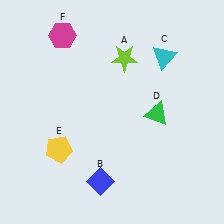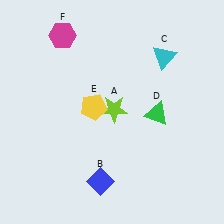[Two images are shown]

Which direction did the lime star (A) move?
The lime star (A) moved down.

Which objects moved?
The objects that moved are: the lime star (A), the yellow pentagon (E).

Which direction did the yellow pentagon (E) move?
The yellow pentagon (E) moved up.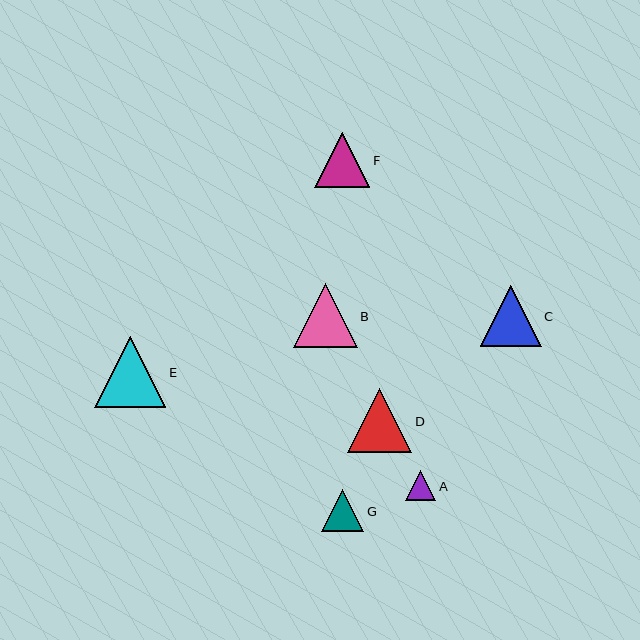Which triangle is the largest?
Triangle E is the largest with a size of approximately 72 pixels.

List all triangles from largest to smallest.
From largest to smallest: E, D, B, C, F, G, A.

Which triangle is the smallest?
Triangle A is the smallest with a size of approximately 30 pixels.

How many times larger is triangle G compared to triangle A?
Triangle G is approximately 1.4 times the size of triangle A.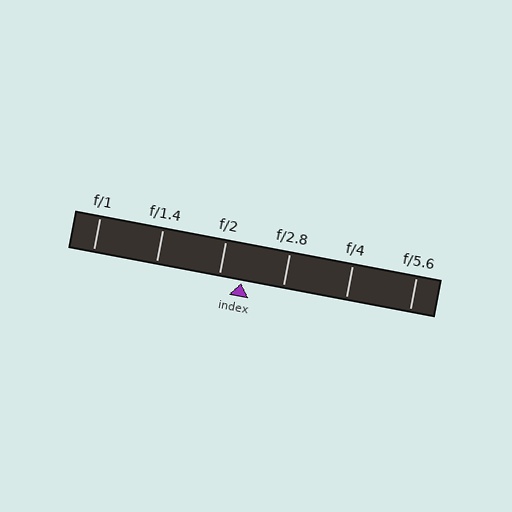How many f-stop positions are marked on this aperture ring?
There are 6 f-stop positions marked.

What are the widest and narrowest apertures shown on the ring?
The widest aperture shown is f/1 and the narrowest is f/5.6.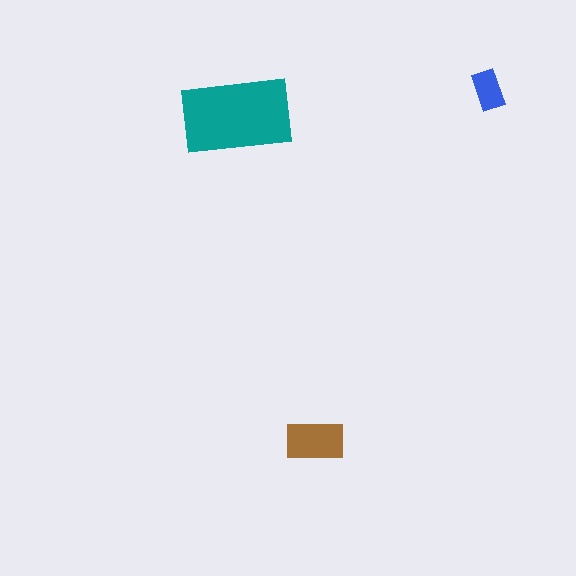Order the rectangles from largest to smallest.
the teal one, the brown one, the blue one.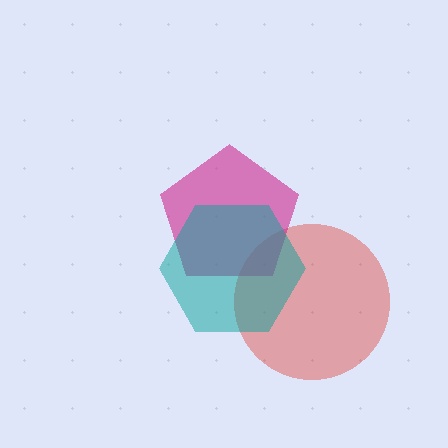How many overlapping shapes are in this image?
There are 3 overlapping shapes in the image.